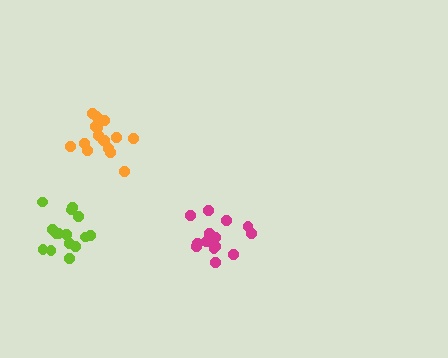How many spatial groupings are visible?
There are 3 spatial groupings.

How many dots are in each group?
Group 1: 16 dots, Group 2: 15 dots, Group 3: 16 dots (47 total).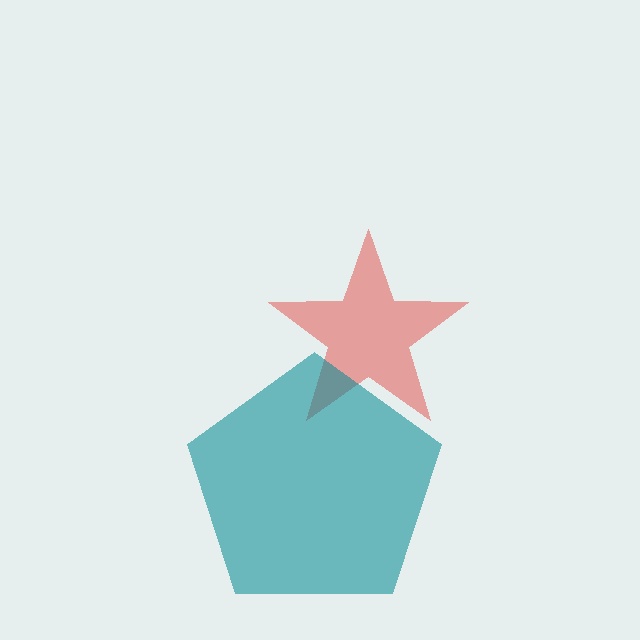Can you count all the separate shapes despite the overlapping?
Yes, there are 2 separate shapes.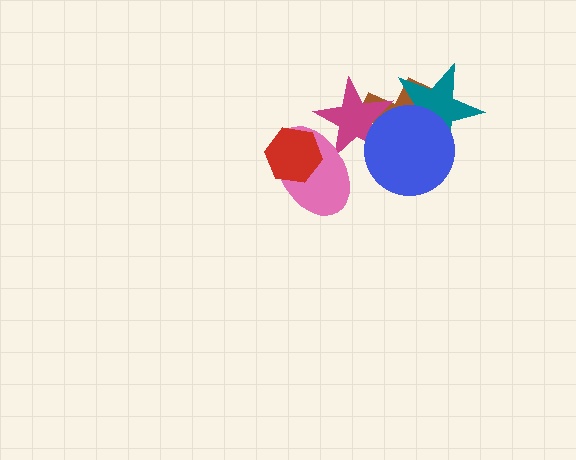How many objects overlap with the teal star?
3 objects overlap with the teal star.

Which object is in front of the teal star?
The blue circle is in front of the teal star.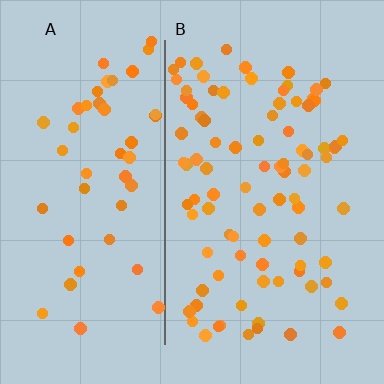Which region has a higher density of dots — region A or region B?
B (the right).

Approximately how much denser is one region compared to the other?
Approximately 1.8× — region B over region A.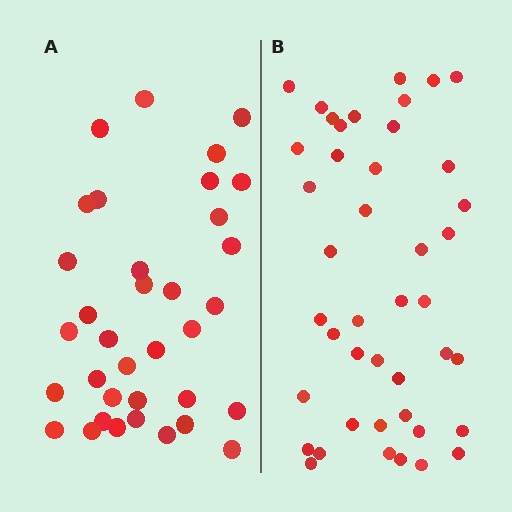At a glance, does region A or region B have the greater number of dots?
Region B (the right region) has more dots.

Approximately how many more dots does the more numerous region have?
Region B has roughly 8 or so more dots than region A.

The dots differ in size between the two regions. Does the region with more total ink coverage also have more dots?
No. Region A has more total ink coverage because its dots are larger, but region B actually contains more individual dots. Total area can be misleading — the number of items is what matters here.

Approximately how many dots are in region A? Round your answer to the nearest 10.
About 40 dots. (The exact count is 35, which rounds to 40.)